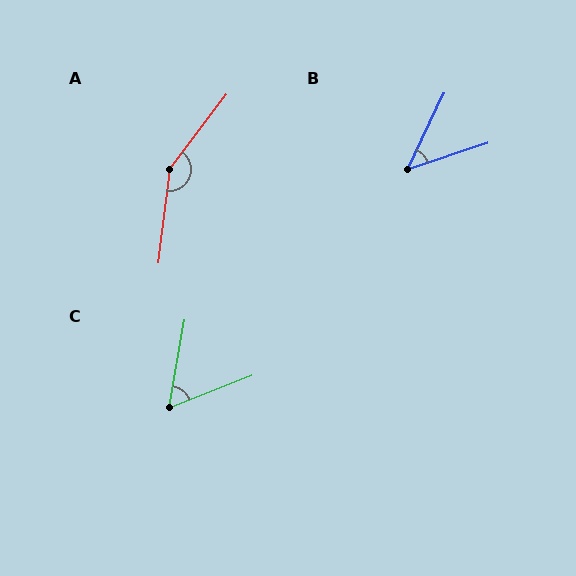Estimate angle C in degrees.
Approximately 59 degrees.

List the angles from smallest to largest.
B (46°), C (59°), A (150°).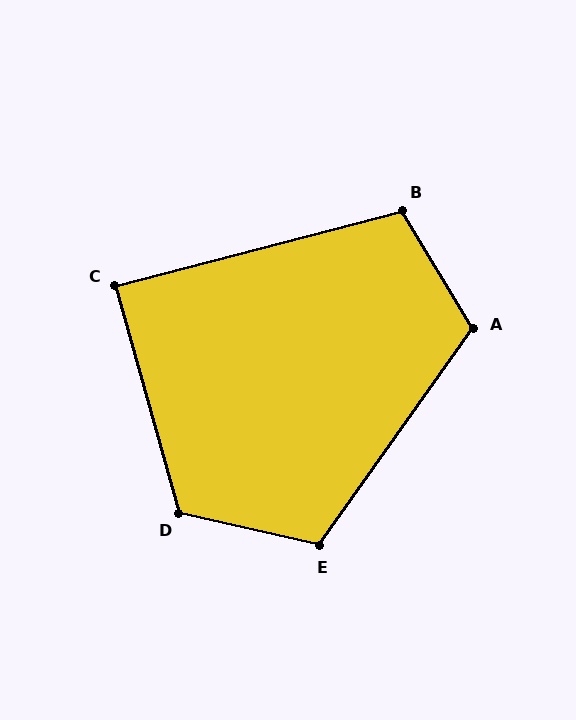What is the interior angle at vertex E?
Approximately 112 degrees (obtuse).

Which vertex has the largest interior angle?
D, at approximately 119 degrees.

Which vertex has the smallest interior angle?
C, at approximately 89 degrees.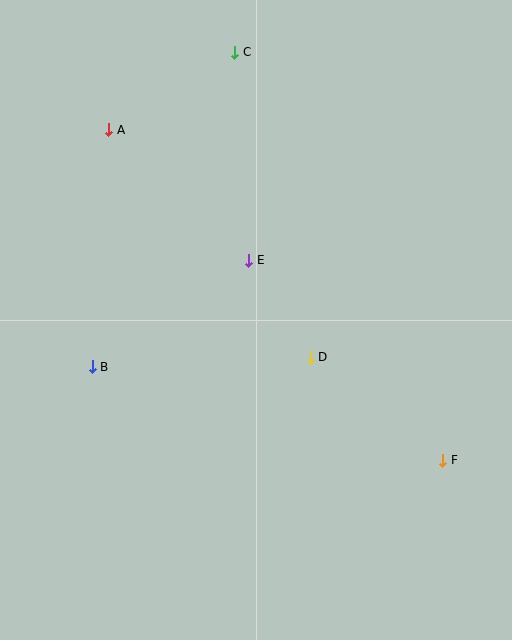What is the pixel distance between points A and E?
The distance between A and E is 191 pixels.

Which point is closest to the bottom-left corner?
Point B is closest to the bottom-left corner.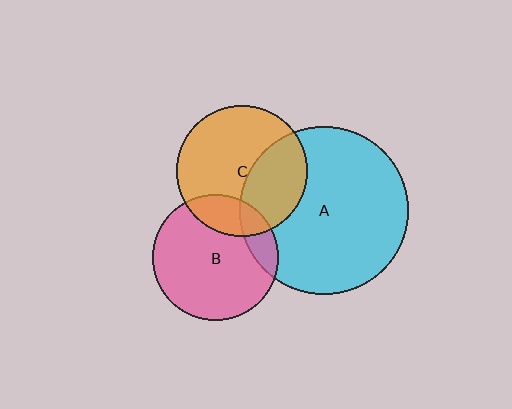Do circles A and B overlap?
Yes.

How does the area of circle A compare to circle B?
Approximately 1.8 times.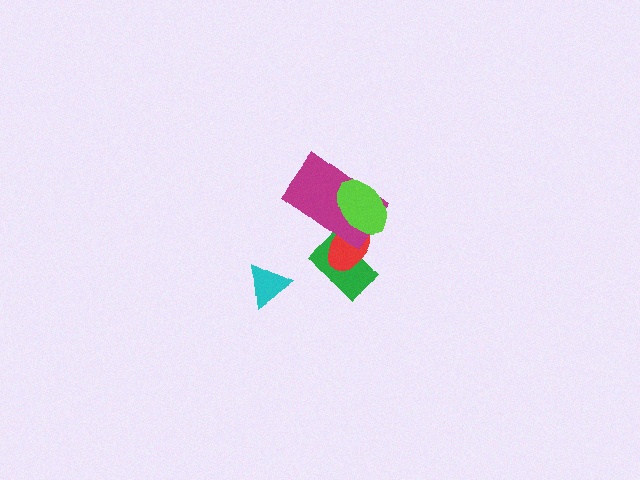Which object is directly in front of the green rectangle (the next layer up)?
The red ellipse is directly in front of the green rectangle.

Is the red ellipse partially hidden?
Yes, it is partially covered by another shape.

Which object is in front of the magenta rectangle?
The lime ellipse is in front of the magenta rectangle.